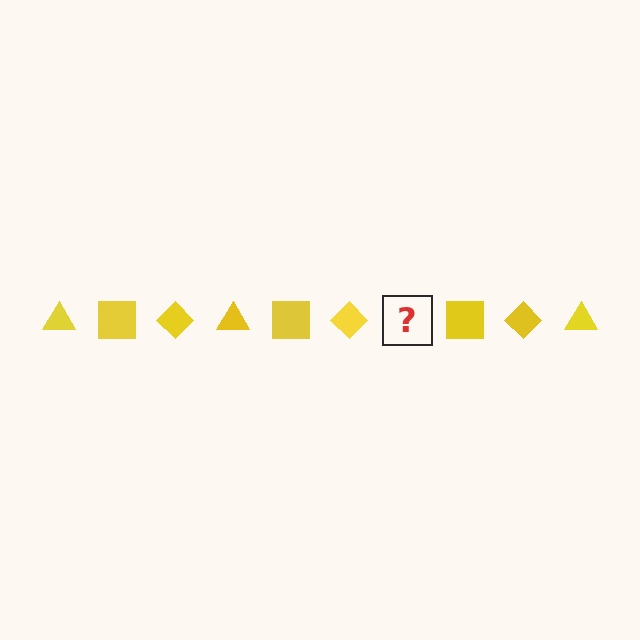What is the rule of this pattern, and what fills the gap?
The rule is that the pattern cycles through triangle, square, diamond shapes in yellow. The gap should be filled with a yellow triangle.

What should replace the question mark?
The question mark should be replaced with a yellow triangle.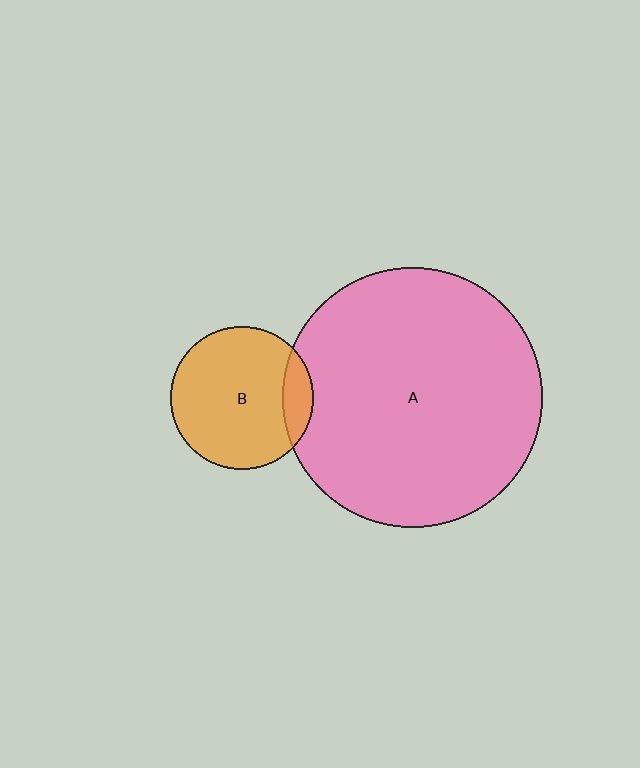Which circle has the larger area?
Circle A (pink).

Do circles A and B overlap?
Yes.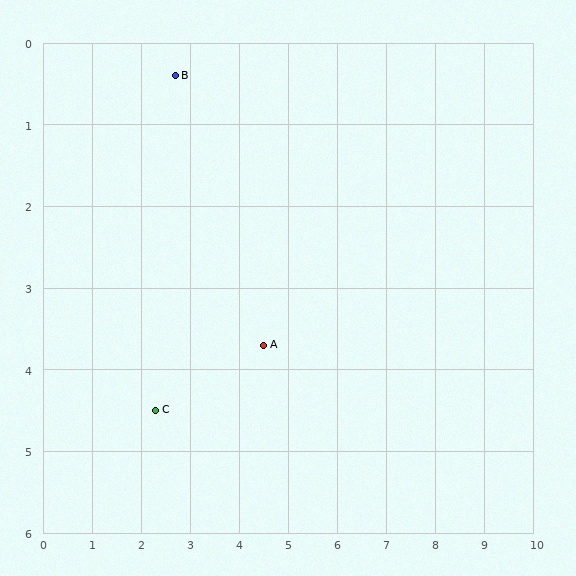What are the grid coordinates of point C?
Point C is at approximately (2.3, 4.5).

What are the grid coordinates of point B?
Point B is at approximately (2.7, 0.4).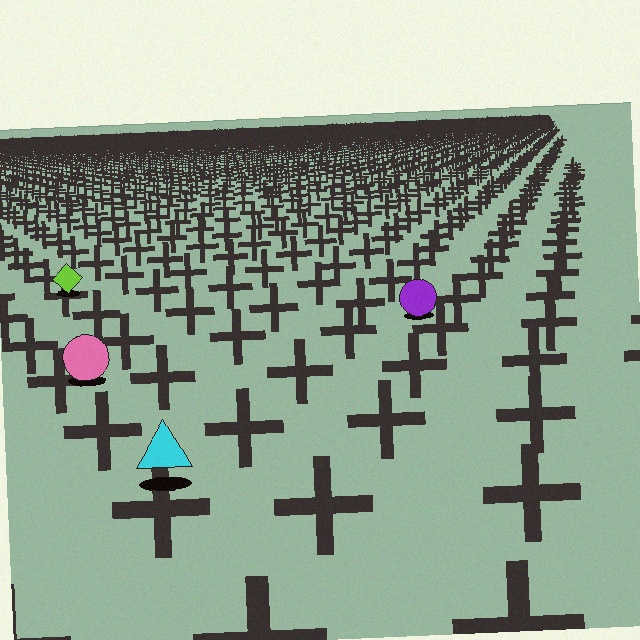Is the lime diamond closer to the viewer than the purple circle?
No. The purple circle is closer — you can tell from the texture gradient: the ground texture is coarser near it.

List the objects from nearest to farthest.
From nearest to farthest: the cyan triangle, the pink circle, the purple circle, the lime diamond.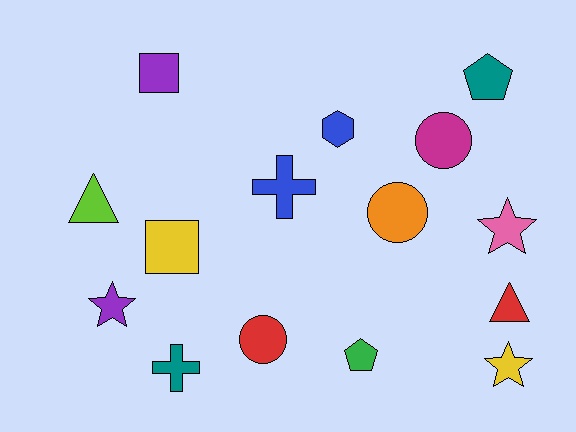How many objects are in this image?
There are 15 objects.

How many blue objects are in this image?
There are 2 blue objects.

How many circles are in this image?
There are 3 circles.